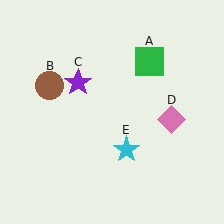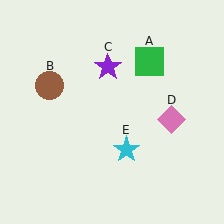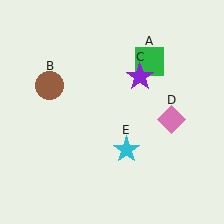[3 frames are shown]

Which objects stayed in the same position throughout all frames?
Green square (object A) and brown circle (object B) and pink diamond (object D) and cyan star (object E) remained stationary.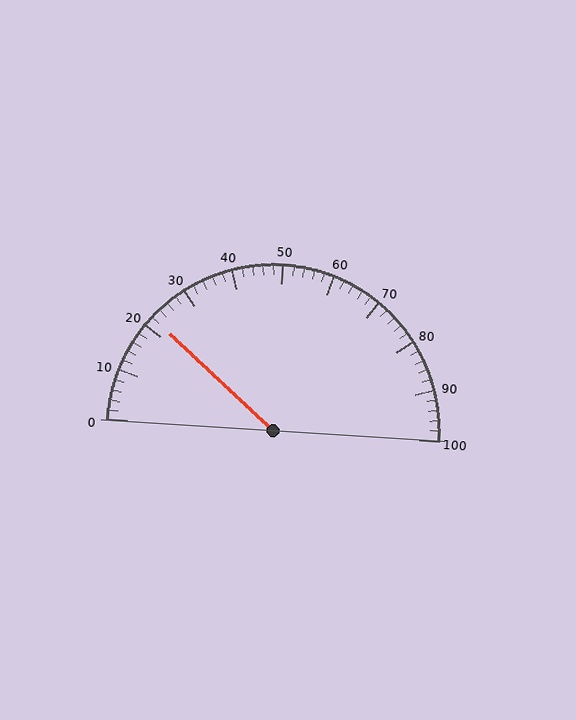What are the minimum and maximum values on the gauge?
The gauge ranges from 0 to 100.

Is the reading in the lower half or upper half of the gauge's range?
The reading is in the lower half of the range (0 to 100).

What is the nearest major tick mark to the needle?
The nearest major tick mark is 20.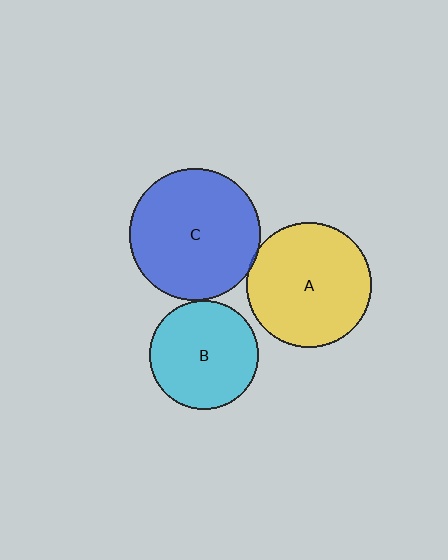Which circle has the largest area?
Circle C (blue).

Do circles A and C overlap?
Yes.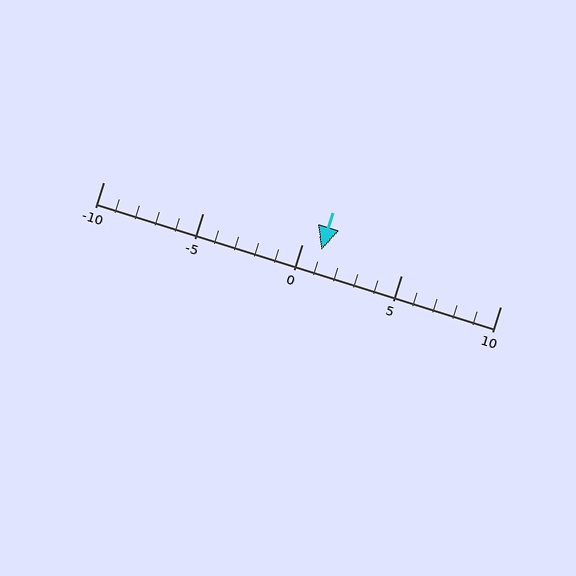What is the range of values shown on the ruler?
The ruler shows values from -10 to 10.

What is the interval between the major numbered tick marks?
The major tick marks are spaced 5 units apart.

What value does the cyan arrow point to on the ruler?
The cyan arrow points to approximately 1.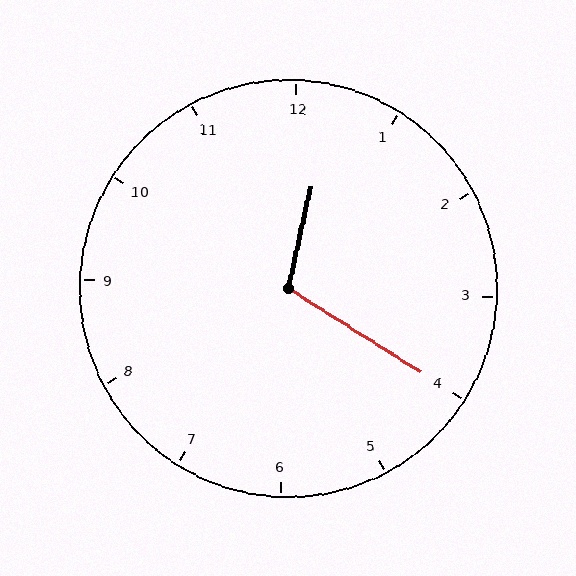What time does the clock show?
12:20.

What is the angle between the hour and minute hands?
Approximately 110 degrees.